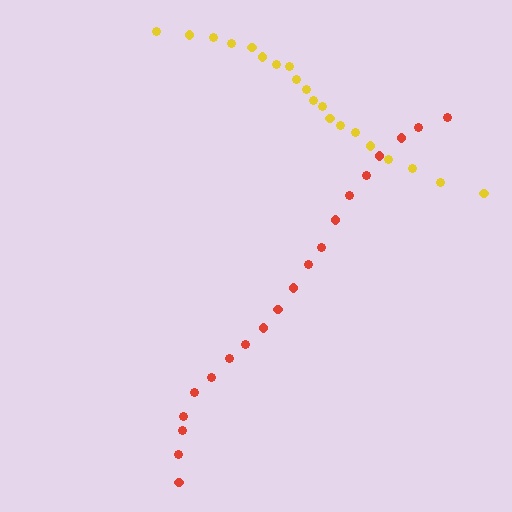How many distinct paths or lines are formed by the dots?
There are 2 distinct paths.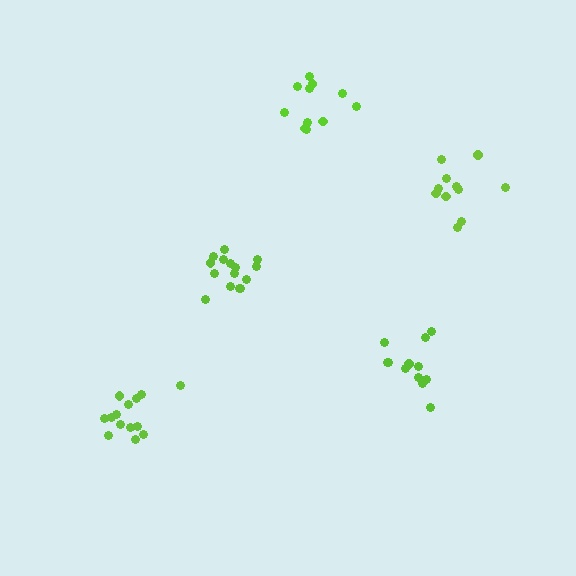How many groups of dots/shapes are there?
There are 5 groups.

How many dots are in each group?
Group 1: 15 dots, Group 2: 12 dots, Group 3: 14 dots, Group 4: 11 dots, Group 5: 11 dots (63 total).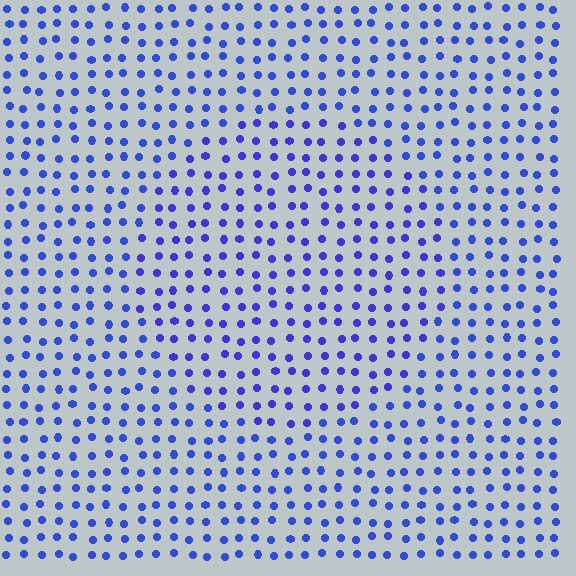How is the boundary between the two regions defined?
The boundary is defined purely by a slight shift in hue (about 16 degrees). Spacing, size, and orientation are identical on both sides.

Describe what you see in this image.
The image is filled with small blue elements in a uniform arrangement. A circle-shaped region is visible where the elements are tinted to a slightly different hue, forming a subtle color boundary.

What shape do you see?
I see a circle.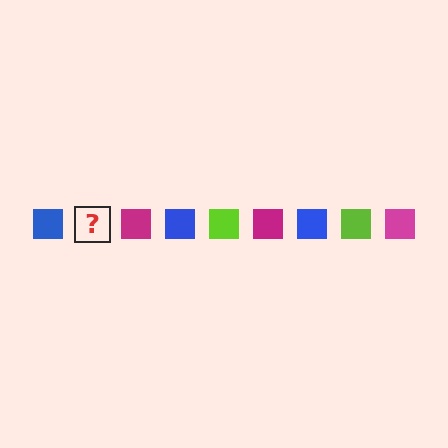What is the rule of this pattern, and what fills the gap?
The rule is that the pattern cycles through blue, lime, magenta squares. The gap should be filled with a lime square.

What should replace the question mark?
The question mark should be replaced with a lime square.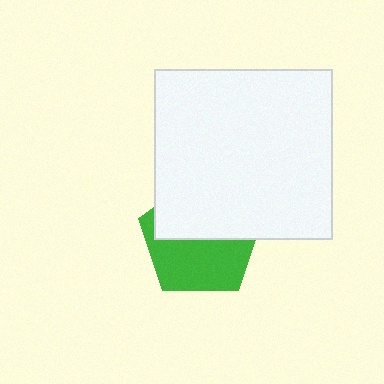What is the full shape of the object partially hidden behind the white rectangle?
The partially hidden object is a green pentagon.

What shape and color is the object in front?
The object in front is a white rectangle.